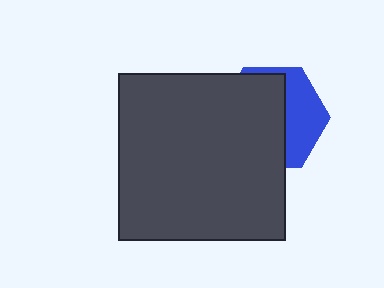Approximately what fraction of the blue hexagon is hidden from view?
Roughly 62% of the blue hexagon is hidden behind the dark gray square.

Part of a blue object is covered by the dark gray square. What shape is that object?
It is a hexagon.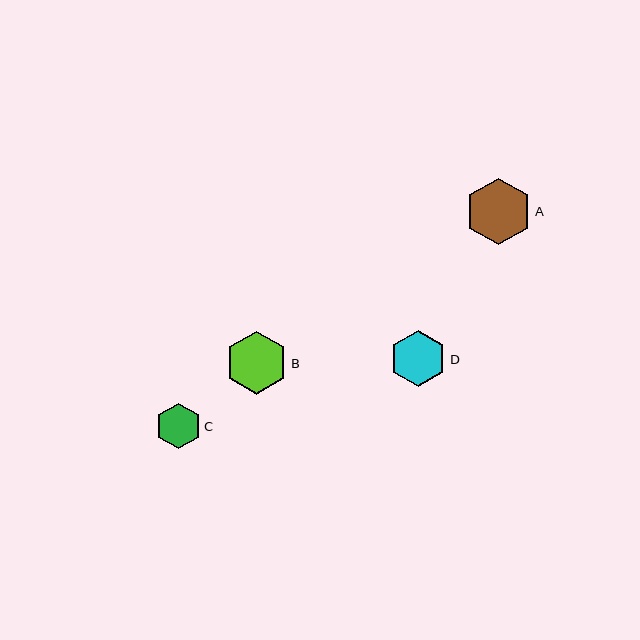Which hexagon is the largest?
Hexagon A is the largest with a size of approximately 66 pixels.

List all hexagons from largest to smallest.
From largest to smallest: A, B, D, C.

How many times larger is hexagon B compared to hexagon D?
Hexagon B is approximately 1.1 times the size of hexagon D.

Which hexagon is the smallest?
Hexagon C is the smallest with a size of approximately 46 pixels.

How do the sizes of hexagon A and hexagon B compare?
Hexagon A and hexagon B are approximately the same size.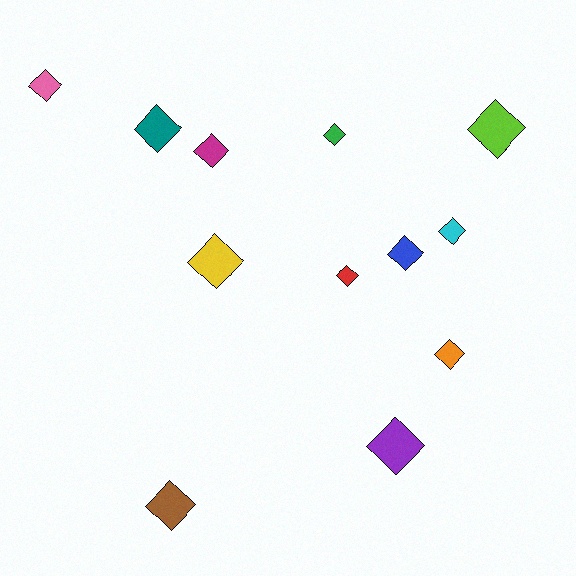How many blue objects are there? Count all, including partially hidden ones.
There is 1 blue object.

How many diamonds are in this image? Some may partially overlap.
There are 12 diamonds.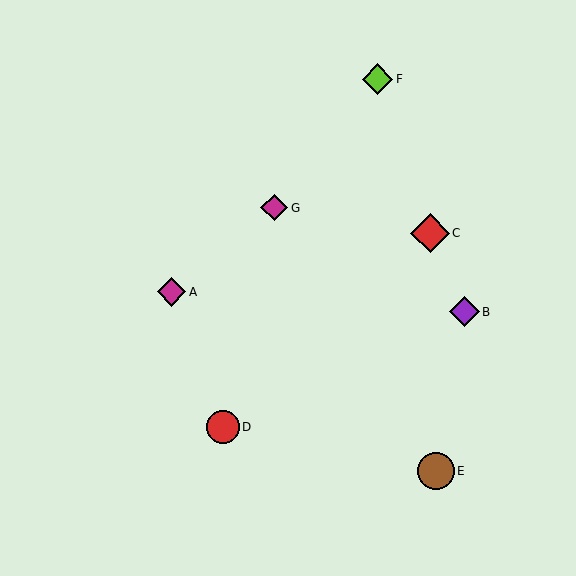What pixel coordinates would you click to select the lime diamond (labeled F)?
Click at (377, 79) to select the lime diamond F.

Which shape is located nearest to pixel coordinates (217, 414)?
The red circle (labeled D) at (223, 427) is nearest to that location.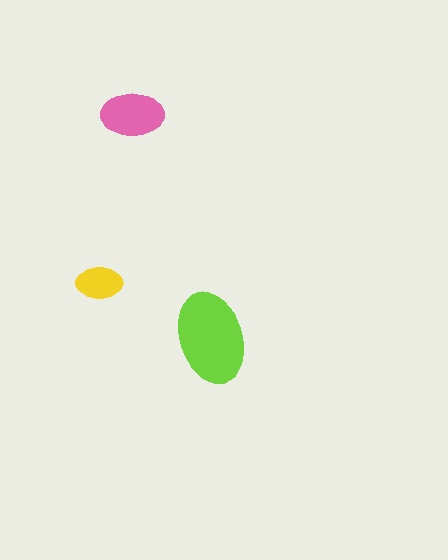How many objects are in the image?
There are 3 objects in the image.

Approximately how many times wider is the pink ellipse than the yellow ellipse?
About 1.5 times wider.